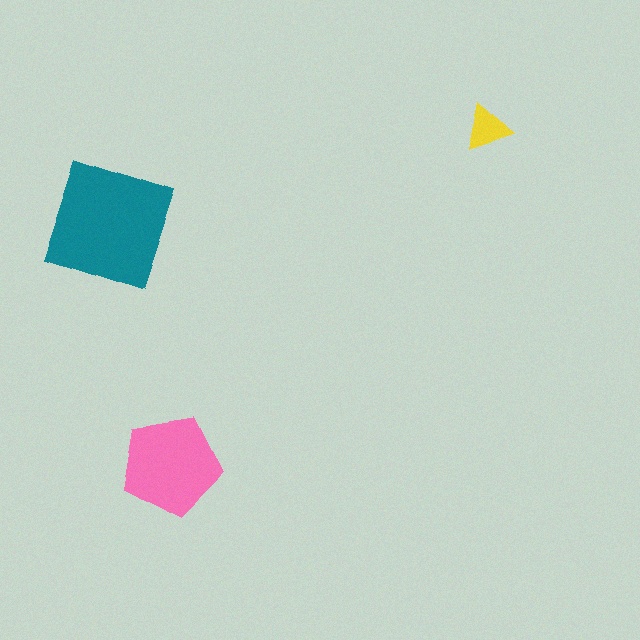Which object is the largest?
The teal square.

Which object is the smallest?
The yellow triangle.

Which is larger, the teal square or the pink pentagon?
The teal square.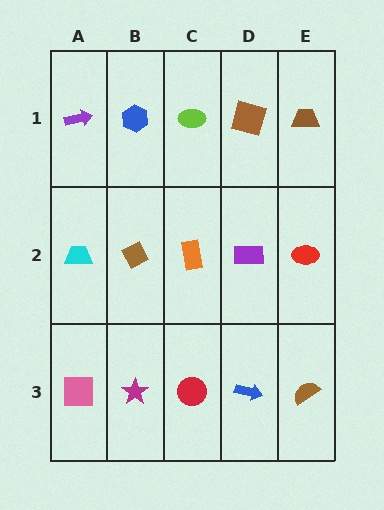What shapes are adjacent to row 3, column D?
A purple rectangle (row 2, column D), a red circle (row 3, column C), a brown semicircle (row 3, column E).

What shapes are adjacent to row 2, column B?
A blue hexagon (row 1, column B), a magenta star (row 3, column B), a cyan trapezoid (row 2, column A), an orange rectangle (row 2, column C).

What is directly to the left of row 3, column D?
A red circle.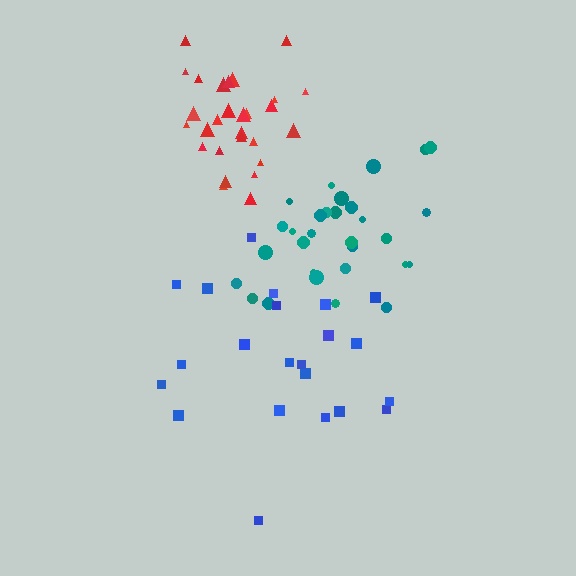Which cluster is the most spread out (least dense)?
Blue.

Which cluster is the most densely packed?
Red.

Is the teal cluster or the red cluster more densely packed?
Red.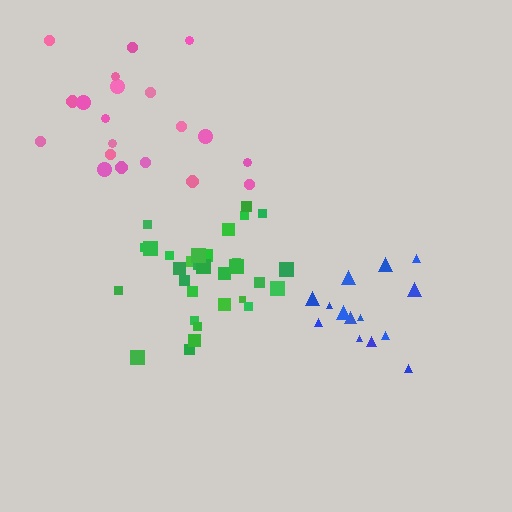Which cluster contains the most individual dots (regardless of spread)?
Green (31).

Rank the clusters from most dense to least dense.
green, blue, pink.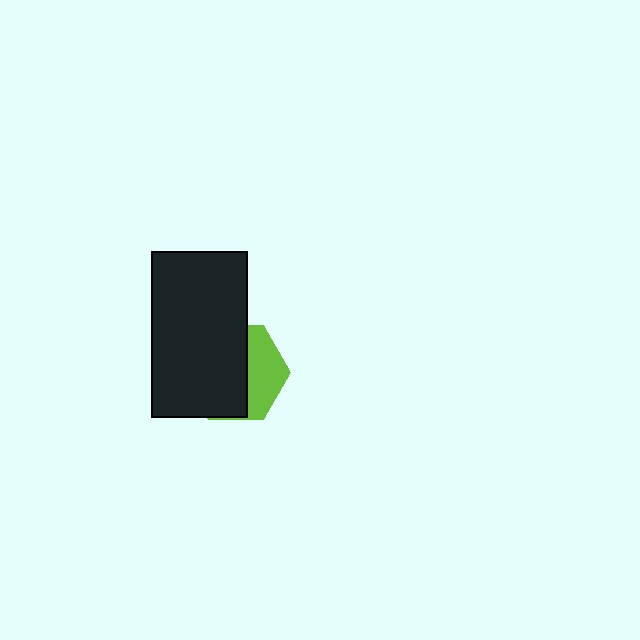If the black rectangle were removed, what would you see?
You would see the complete lime hexagon.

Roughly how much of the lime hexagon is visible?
A small part of it is visible (roughly 37%).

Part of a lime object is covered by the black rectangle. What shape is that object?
It is a hexagon.